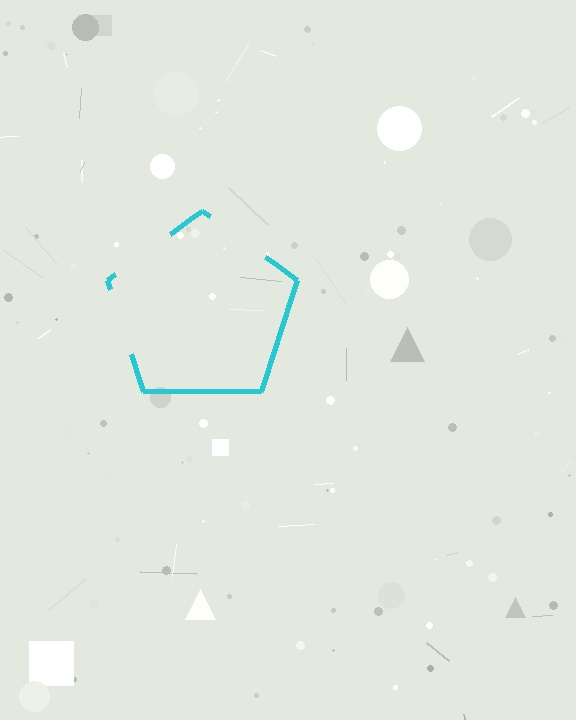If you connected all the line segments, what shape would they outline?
They would outline a pentagon.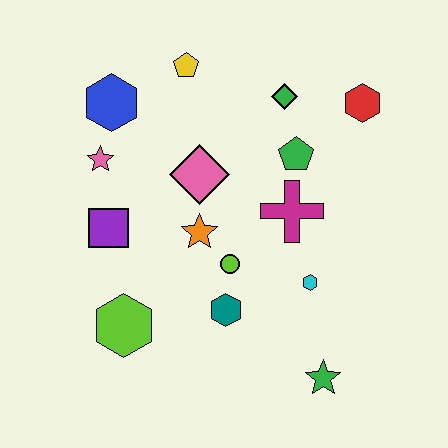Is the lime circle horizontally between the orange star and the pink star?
No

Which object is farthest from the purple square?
The red hexagon is farthest from the purple square.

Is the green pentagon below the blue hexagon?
Yes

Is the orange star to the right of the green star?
No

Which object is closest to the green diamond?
The green pentagon is closest to the green diamond.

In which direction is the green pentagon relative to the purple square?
The green pentagon is to the right of the purple square.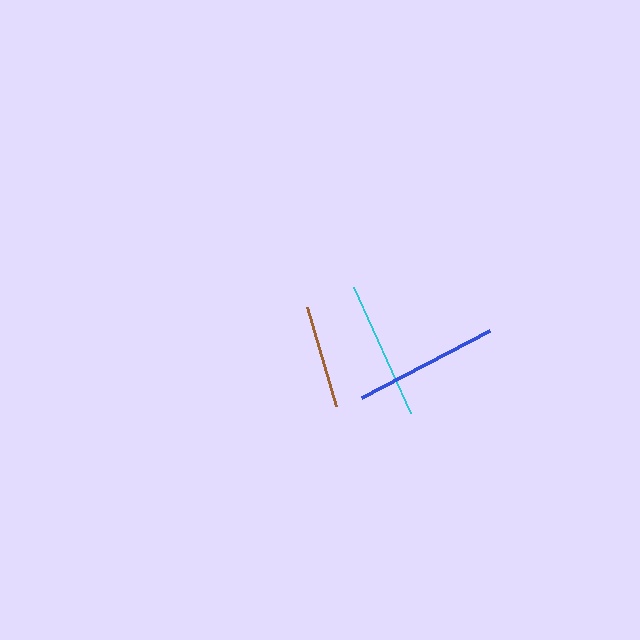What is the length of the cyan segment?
The cyan segment is approximately 138 pixels long.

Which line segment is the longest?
The blue line is the longest at approximately 144 pixels.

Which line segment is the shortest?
The brown line is the shortest at approximately 103 pixels.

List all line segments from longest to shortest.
From longest to shortest: blue, cyan, brown.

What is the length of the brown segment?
The brown segment is approximately 103 pixels long.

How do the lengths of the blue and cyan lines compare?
The blue and cyan lines are approximately the same length.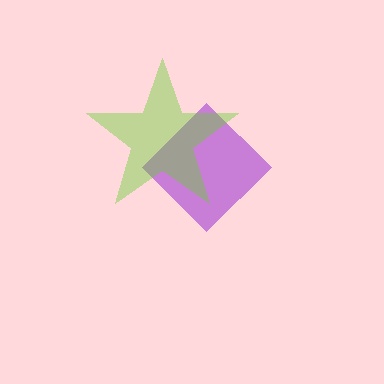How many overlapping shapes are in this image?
There are 2 overlapping shapes in the image.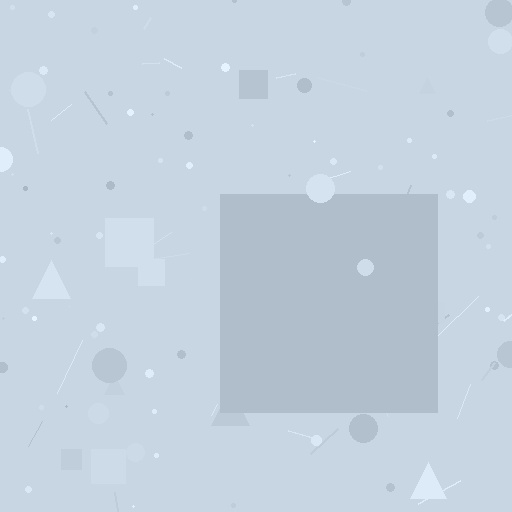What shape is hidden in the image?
A square is hidden in the image.